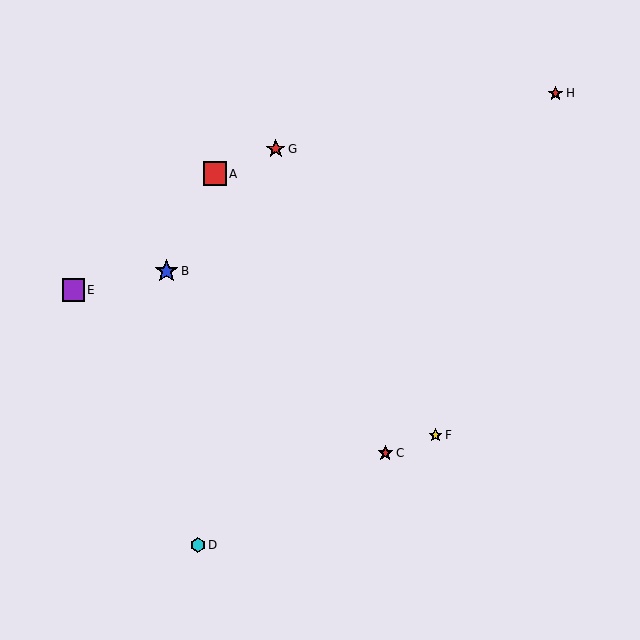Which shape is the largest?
The blue star (labeled B) is the largest.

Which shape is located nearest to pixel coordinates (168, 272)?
The blue star (labeled B) at (166, 271) is nearest to that location.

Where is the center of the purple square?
The center of the purple square is at (73, 290).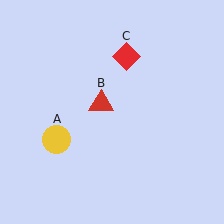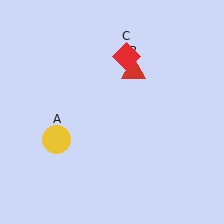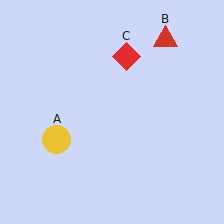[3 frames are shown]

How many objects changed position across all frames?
1 object changed position: red triangle (object B).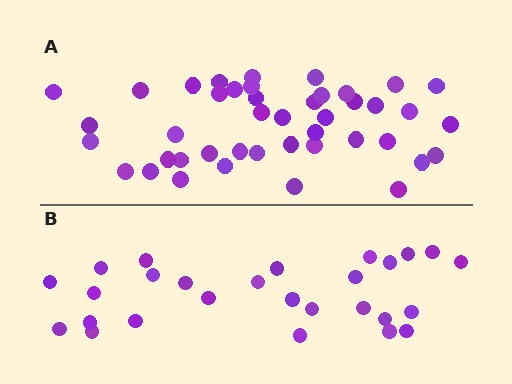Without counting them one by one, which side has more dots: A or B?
Region A (the top region) has more dots.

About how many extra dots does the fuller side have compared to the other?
Region A has approximately 15 more dots than region B.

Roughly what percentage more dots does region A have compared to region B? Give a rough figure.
About 60% more.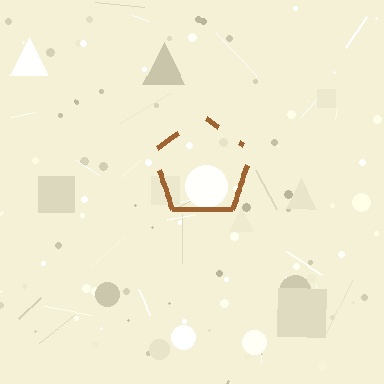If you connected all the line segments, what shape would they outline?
They would outline a pentagon.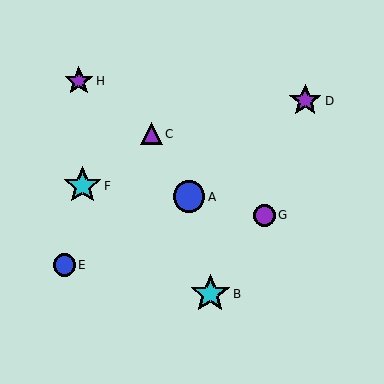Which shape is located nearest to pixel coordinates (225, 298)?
The cyan star (labeled B) at (210, 294) is nearest to that location.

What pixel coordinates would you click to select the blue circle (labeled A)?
Click at (189, 197) to select the blue circle A.